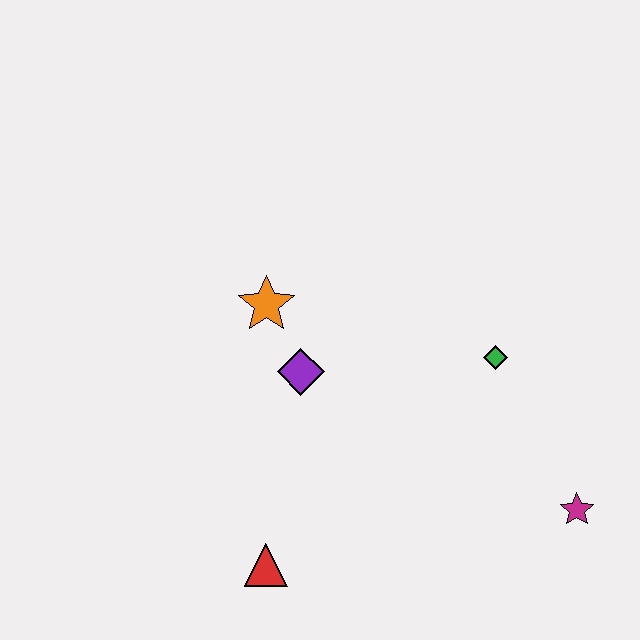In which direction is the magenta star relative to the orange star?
The magenta star is to the right of the orange star.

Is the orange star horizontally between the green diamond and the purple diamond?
No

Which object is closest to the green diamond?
The magenta star is closest to the green diamond.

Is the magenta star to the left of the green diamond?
No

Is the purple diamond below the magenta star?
No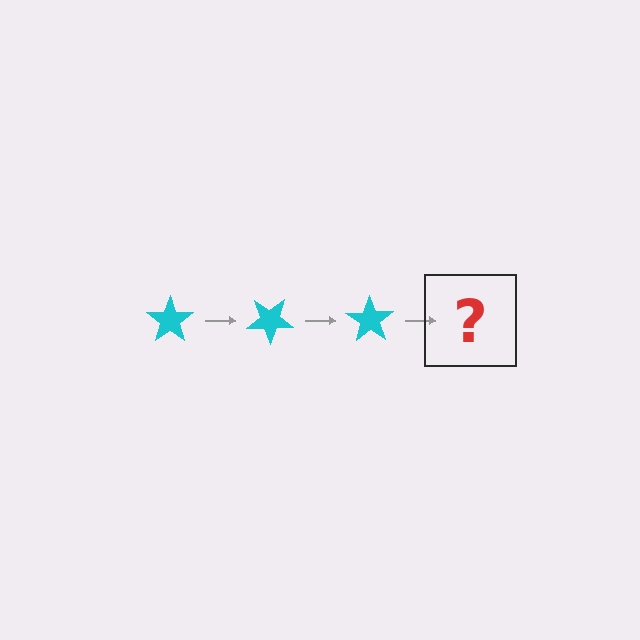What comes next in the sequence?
The next element should be a cyan star rotated 105 degrees.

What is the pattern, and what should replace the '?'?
The pattern is that the star rotates 35 degrees each step. The '?' should be a cyan star rotated 105 degrees.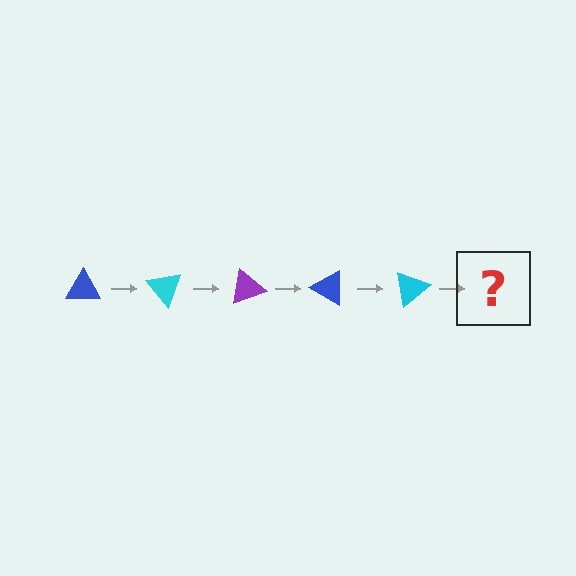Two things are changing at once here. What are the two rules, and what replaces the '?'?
The two rules are that it rotates 50 degrees each step and the color cycles through blue, cyan, and purple. The '?' should be a purple triangle, rotated 250 degrees from the start.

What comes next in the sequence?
The next element should be a purple triangle, rotated 250 degrees from the start.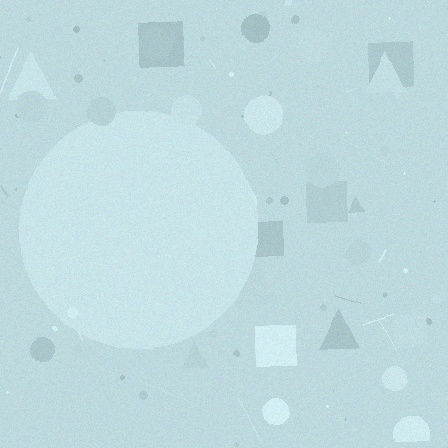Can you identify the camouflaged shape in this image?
The camouflaged shape is a circle.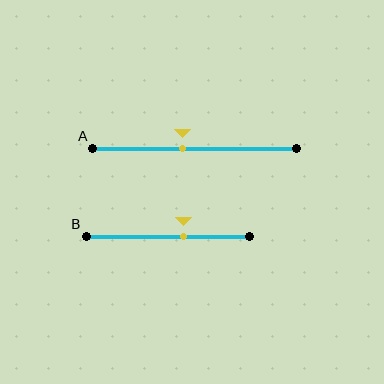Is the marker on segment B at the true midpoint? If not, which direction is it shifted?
No, the marker on segment B is shifted to the right by about 10% of the segment length.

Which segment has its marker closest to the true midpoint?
Segment A has its marker closest to the true midpoint.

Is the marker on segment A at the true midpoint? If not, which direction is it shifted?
No, the marker on segment A is shifted to the left by about 6% of the segment length.